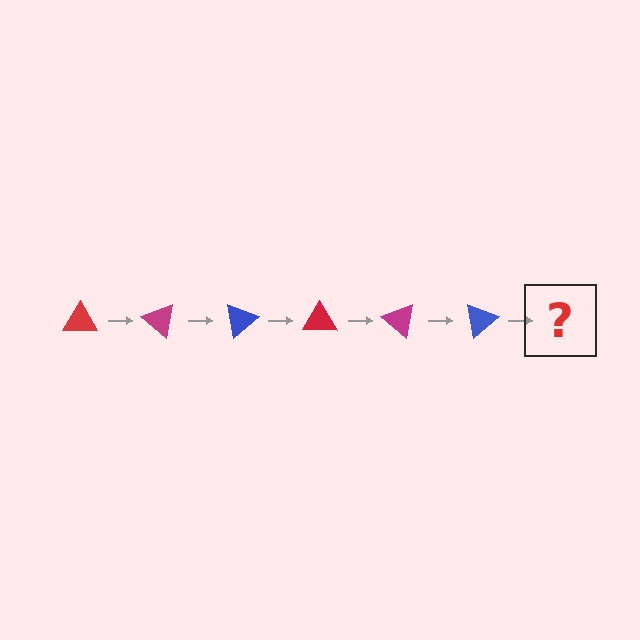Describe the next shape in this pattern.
It should be a red triangle, rotated 240 degrees from the start.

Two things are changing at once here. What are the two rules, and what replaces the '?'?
The two rules are that it rotates 40 degrees each step and the color cycles through red, magenta, and blue. The '?' should be a red triangle, rotated 240 degrees from the start.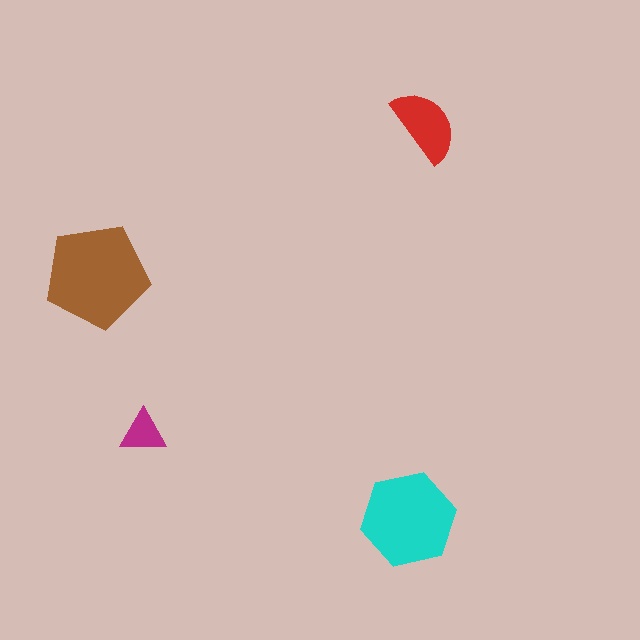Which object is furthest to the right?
The red semicircle is rightmost.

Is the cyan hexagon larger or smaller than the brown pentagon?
Smaller.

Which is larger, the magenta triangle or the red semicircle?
The red semicircle.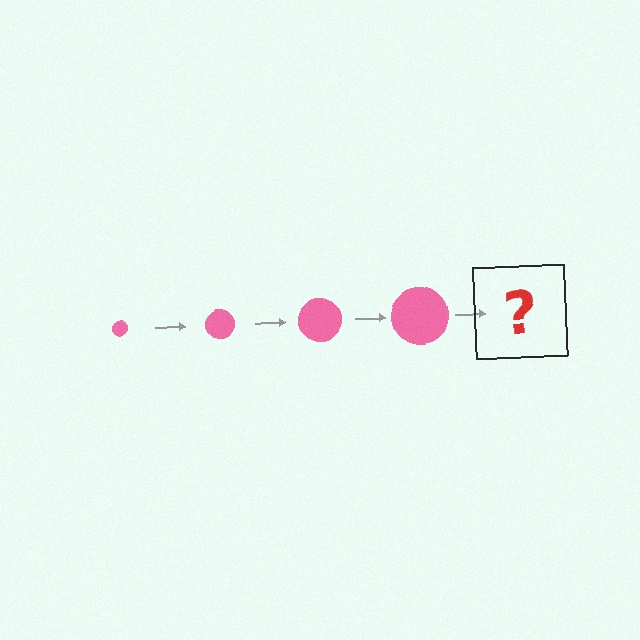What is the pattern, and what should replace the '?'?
The pattern is that the circle gets progressively larger each step. The '?' should be a pink circle, larger than the previous one.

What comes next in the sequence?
The next element should be a pink circle, larger than the previous one.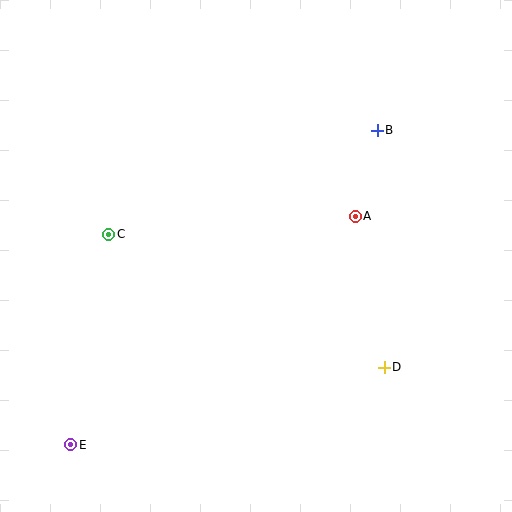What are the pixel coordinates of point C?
Point C is at (109, 234).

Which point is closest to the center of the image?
Point A at (355, 216) is closest to the center.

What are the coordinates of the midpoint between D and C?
The midpoint between D and C is at (246, 301).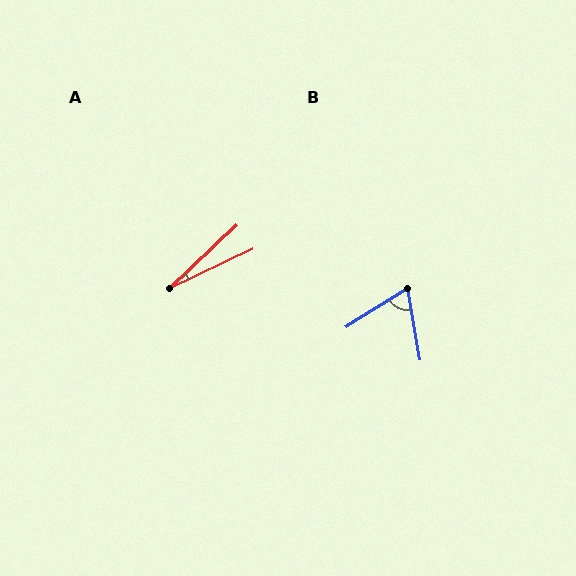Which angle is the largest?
B, at approximately 68 degrees.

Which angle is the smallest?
A, at approximately 18 degrees.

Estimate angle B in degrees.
Approximately 68 degrees.